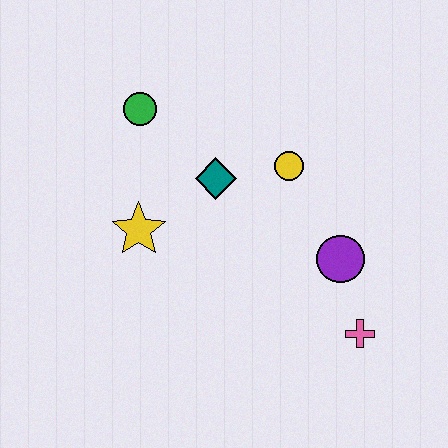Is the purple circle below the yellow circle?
Yes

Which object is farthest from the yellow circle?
The pink cross is farthest from the yellow circle.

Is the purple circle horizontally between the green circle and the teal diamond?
No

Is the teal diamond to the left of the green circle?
No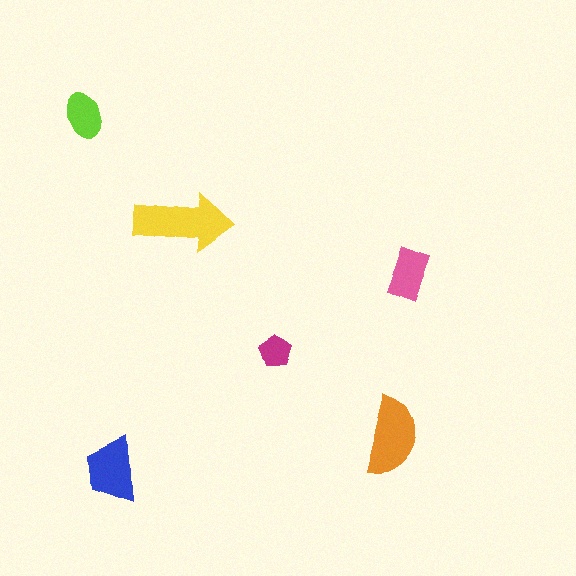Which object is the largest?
The yellow arrow.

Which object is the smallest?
The magenta pentagon.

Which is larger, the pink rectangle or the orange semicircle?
The orange semicircle.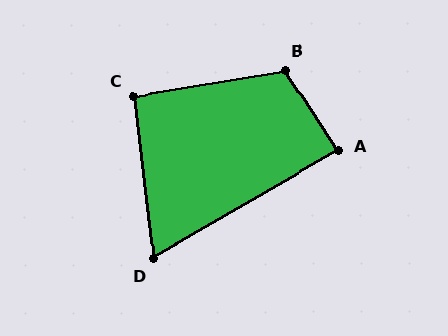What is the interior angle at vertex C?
Approximately 93 degrees (approximately right).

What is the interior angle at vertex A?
Approximately 87 degrees (approximately right).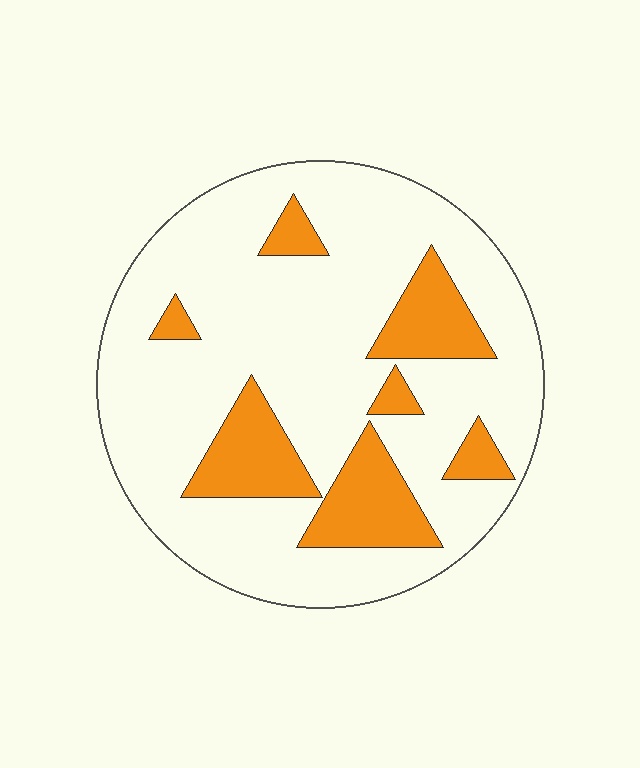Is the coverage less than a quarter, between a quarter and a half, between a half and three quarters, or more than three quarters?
Less than a quarter.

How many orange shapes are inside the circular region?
7.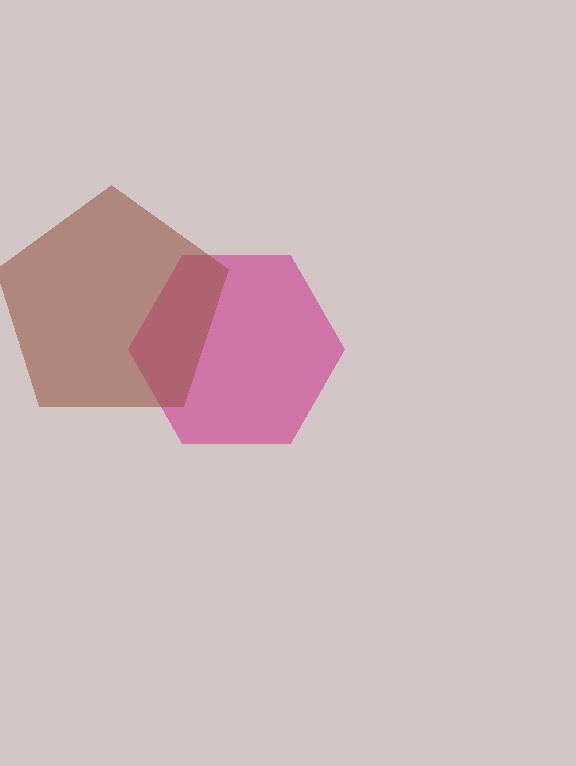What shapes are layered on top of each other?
The layered shapes are: a magenta hexagon, a brown pentagon.